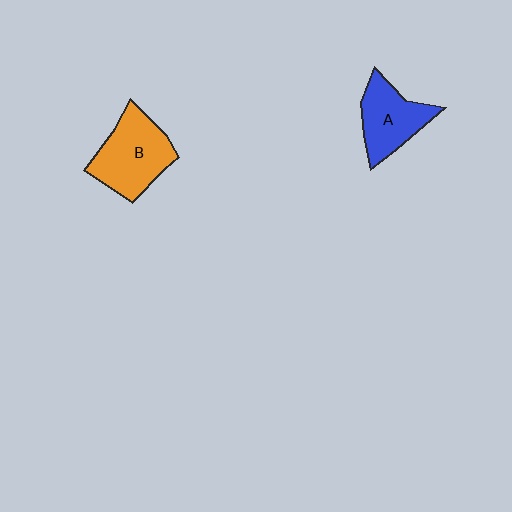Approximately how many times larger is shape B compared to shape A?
Approximately 1.2 times.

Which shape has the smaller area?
Shape A (blue).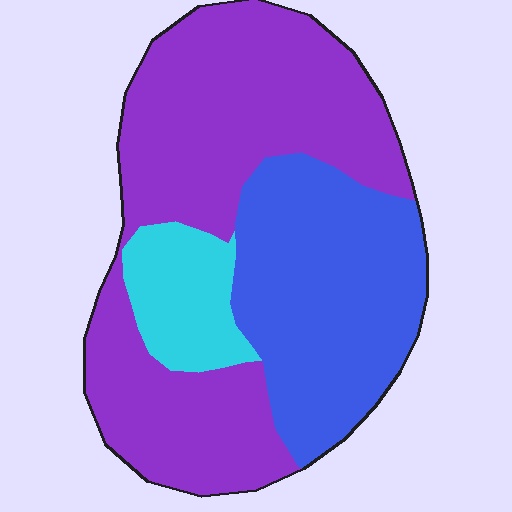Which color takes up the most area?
Purple, at roughly 55%.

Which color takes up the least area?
Cyan, at roughly 10%.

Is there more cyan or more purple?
Purple.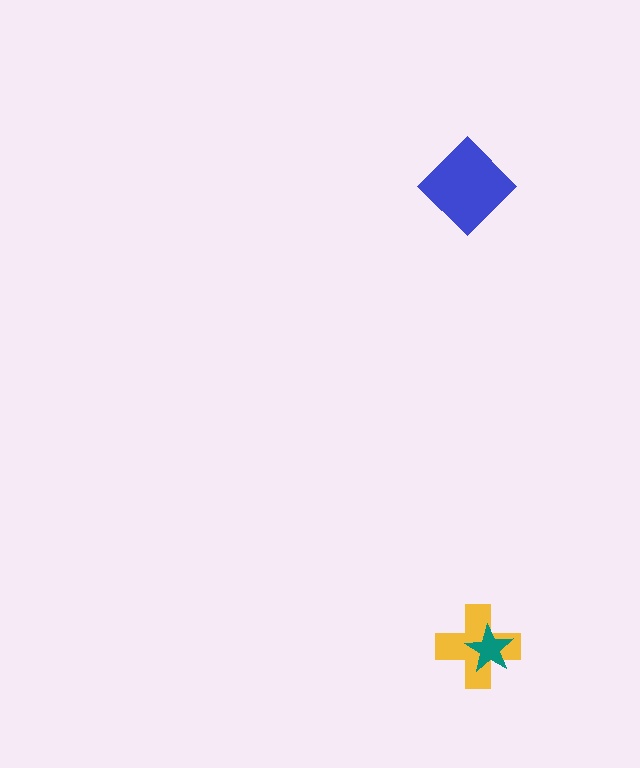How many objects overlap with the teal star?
1 object overlaps with the teal star.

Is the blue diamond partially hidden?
No, no other shape covers it.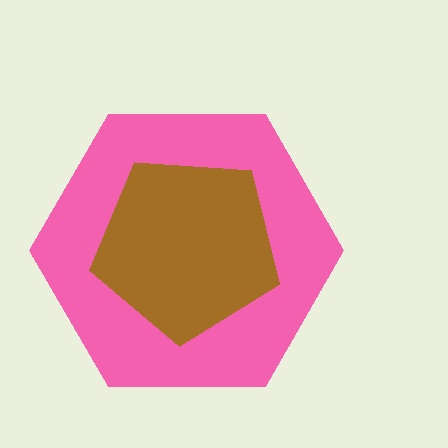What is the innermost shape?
The brown pentagon.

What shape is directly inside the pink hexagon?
The brown pentagon.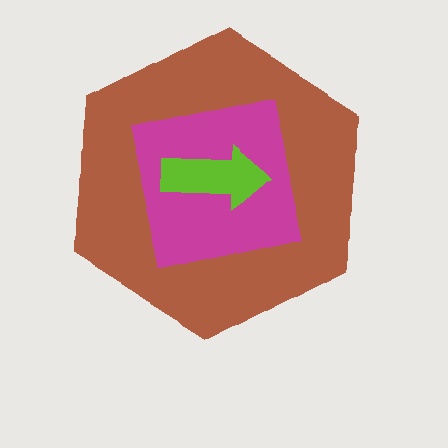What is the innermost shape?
The lime arrow.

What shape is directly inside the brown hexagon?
The magenta square.